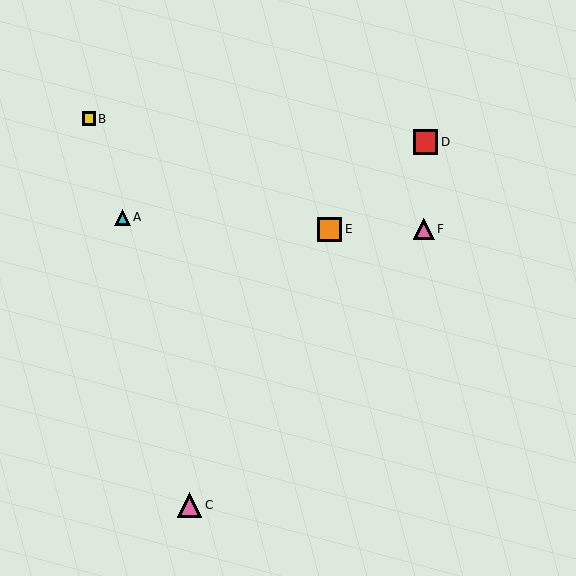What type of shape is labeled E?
Shape E is an orange square.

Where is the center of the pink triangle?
The center of the pink triangle is at (189, 505).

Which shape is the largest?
The red square (labeled D) is the largest.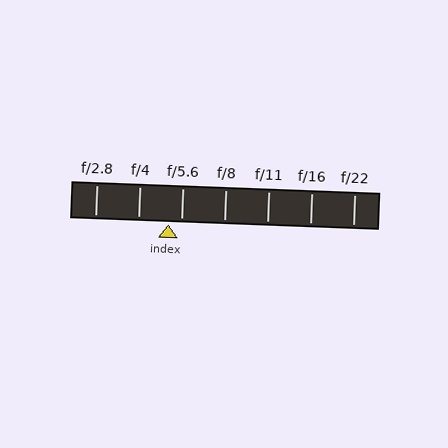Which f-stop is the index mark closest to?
The index mark is closest to f/5.6.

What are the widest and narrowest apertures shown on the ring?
The widest aperture shown is f/2.8 and the narrowest is f/22.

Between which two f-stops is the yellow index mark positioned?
The index mark is between f/4 and f/5.6.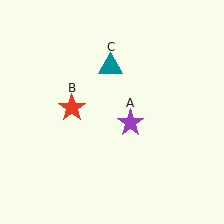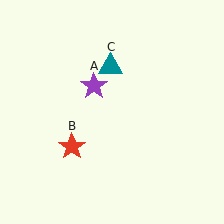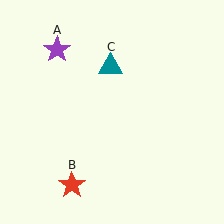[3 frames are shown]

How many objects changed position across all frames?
2 objects changed position: purple star (object A), red star (object B).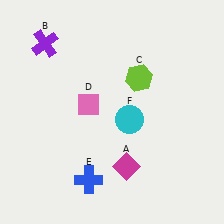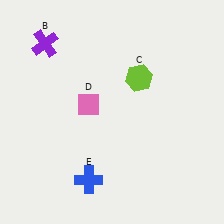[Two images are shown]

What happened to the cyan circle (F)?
The cyan circle (F) was removed in Image 2. It was in the bottom-right area of Image 1.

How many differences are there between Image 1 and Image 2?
There are 2 differences between the two images.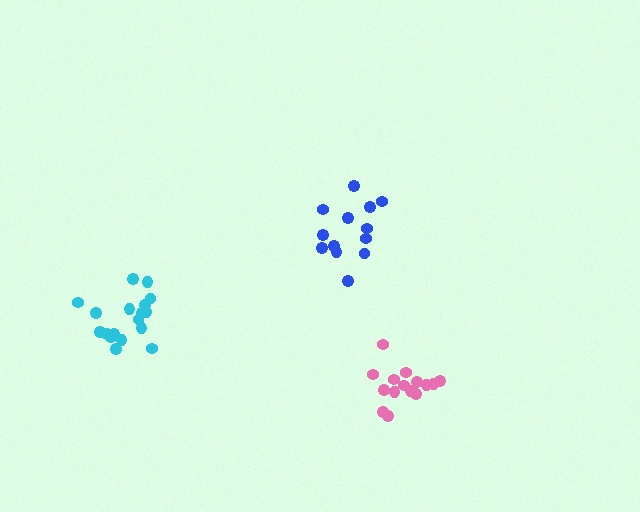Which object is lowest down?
The pink cluster is bottommost.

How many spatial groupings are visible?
There are 3 spatial groupings.